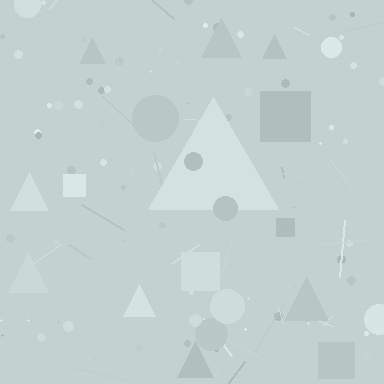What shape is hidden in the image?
A triangle is hidden in the image.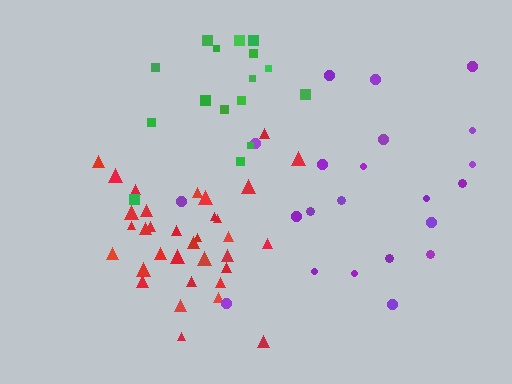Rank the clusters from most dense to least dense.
red, purple, green.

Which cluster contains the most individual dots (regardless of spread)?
Red (34).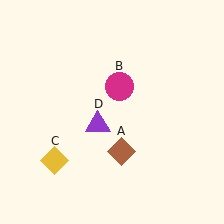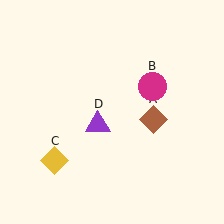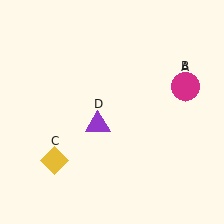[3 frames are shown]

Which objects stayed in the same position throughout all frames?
Yellow diamond (object C) and purple triangle (object D) remained stationary.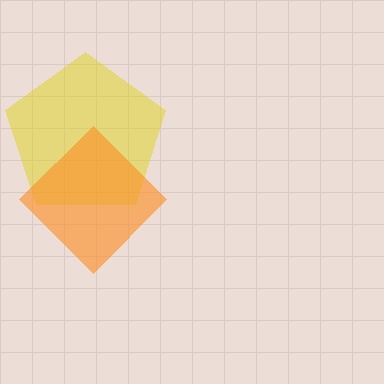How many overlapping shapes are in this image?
There are 2 overlapping shapes in the image.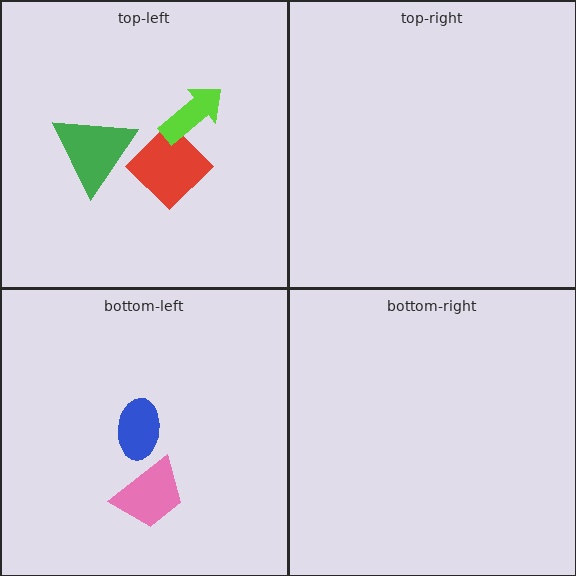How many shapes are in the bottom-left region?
2.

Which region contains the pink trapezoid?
The bottom-left region.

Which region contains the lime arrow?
The top-left region.